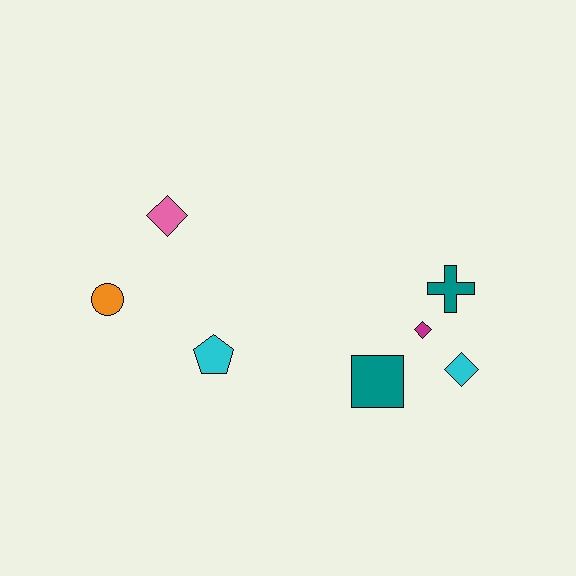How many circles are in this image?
There is 1 circle.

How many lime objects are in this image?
There are no lime objects.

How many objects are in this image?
There are 7 objects.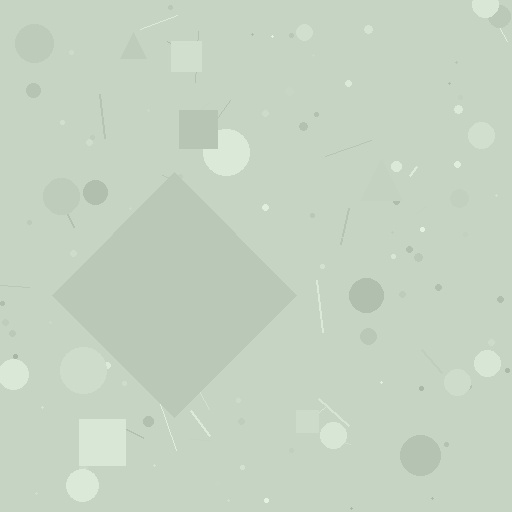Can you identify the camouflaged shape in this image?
The camouflaged shape is a diamond.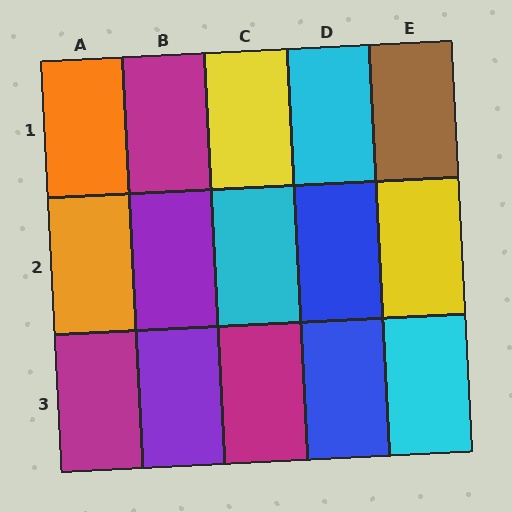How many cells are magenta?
3 cells are magenta.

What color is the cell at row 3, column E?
Cyan.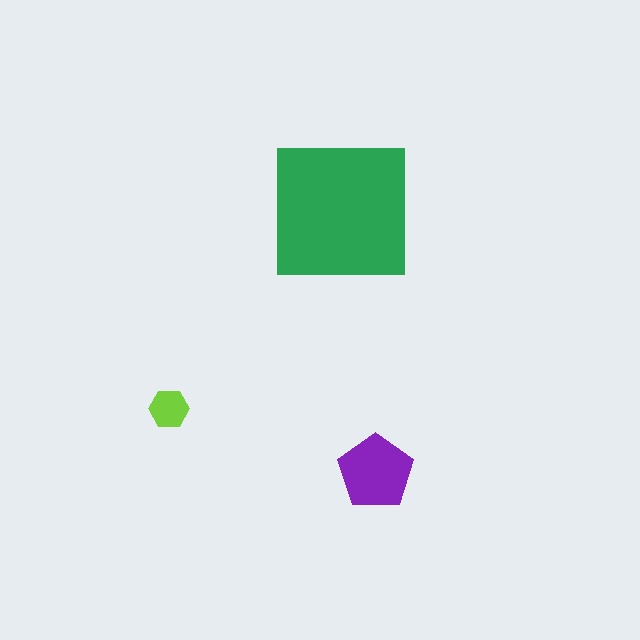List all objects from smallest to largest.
The lime hexagon, the purple pentagon, the green square.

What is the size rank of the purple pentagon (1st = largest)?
2nd.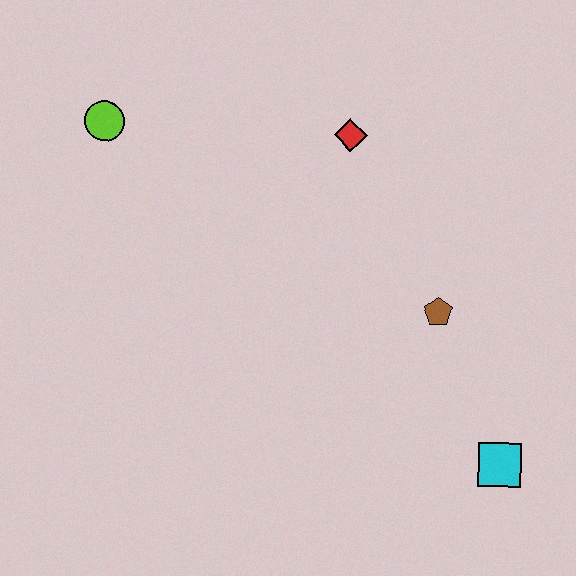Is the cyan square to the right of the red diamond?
Yes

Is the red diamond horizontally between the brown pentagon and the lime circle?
Yes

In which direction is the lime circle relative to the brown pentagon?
The lime circle is to the left of the brown pentagon.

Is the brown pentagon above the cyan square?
Yes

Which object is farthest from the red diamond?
The cyan square is farthest from the red diamond.